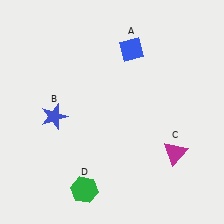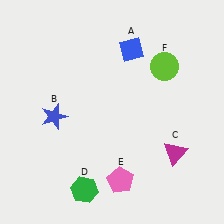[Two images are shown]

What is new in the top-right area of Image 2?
A lime circle (F) was added in the top-right area of Image 2.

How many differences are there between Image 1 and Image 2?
There are 2 differences between the two images.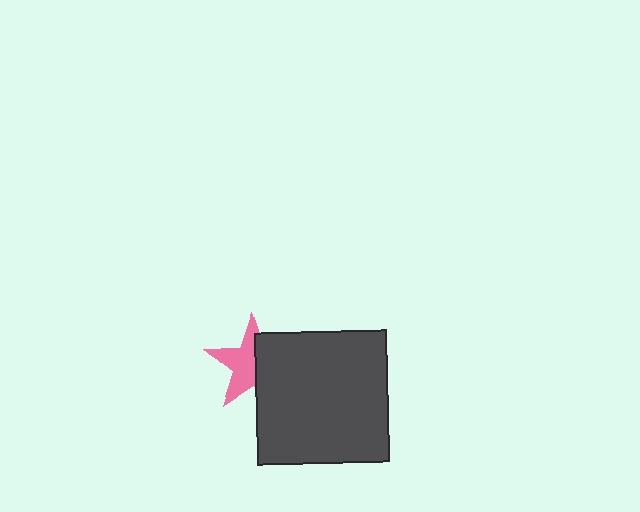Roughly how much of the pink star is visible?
About half of it is visible (roughly 54%).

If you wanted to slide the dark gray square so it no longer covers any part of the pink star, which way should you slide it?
Slide it right — that is the most direct way to separate the two shapes.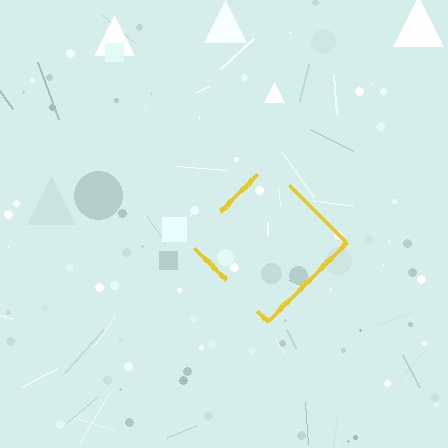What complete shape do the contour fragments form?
The contour fragments form a diamond.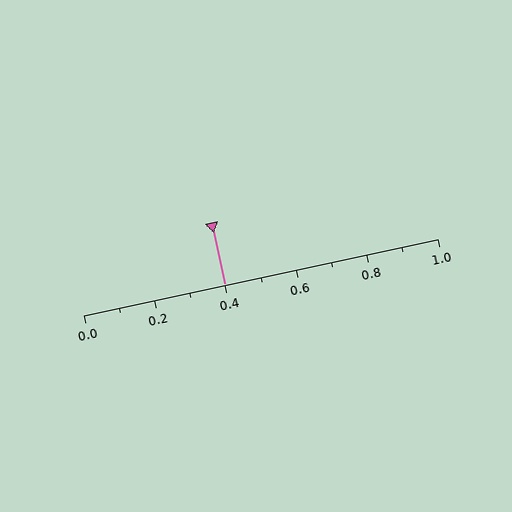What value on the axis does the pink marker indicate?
The marker indicates approximately 0.4.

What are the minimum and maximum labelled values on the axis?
The axis runs from 0.0 to 1.0.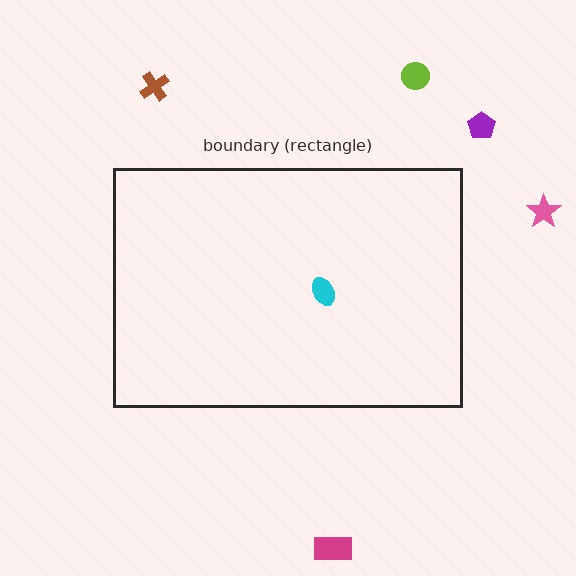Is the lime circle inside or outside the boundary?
Outside.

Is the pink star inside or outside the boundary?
Outside.